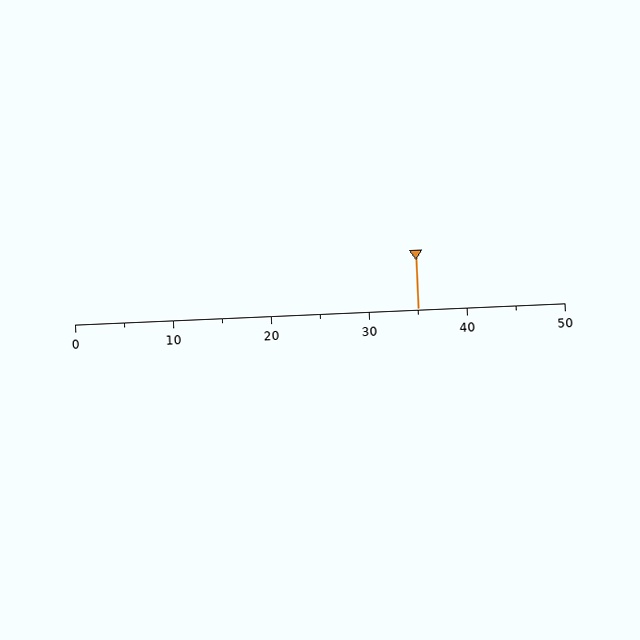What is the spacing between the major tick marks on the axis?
The major ticks are spaced 10 apart.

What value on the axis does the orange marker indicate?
The marker indicates approximately 35.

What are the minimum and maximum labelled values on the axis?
The axis runs from 0 to 50.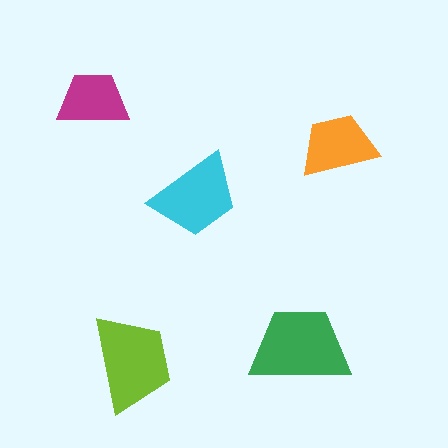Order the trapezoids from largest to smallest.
the green one, the lime one, the cyan one, the orange one, the magenta one.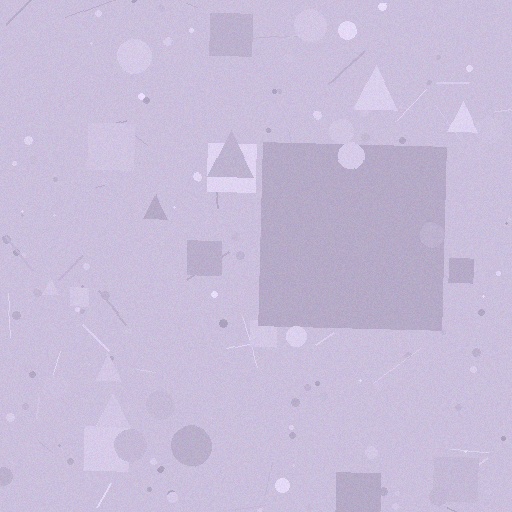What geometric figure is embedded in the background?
A square is embedded in the background.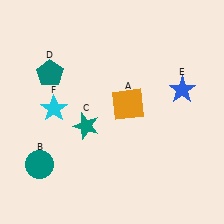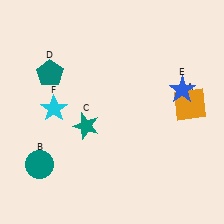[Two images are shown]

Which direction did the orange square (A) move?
The orange square (A) moved right.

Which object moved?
The orange square (A) moved right.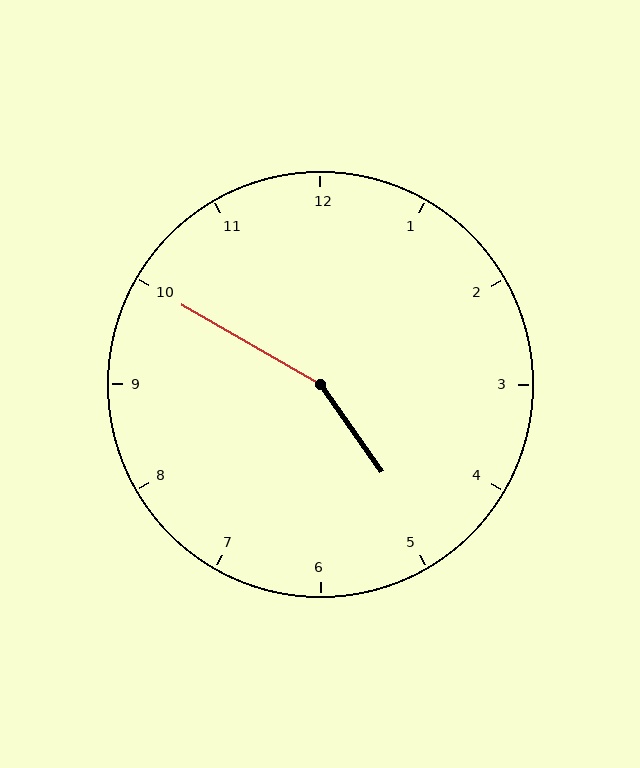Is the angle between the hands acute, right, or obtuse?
It is obtuse.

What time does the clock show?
4:50.